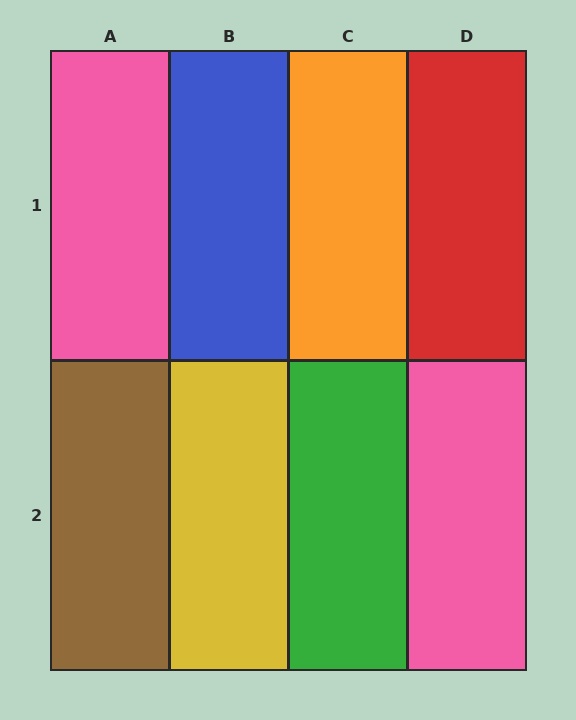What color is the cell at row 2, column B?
Yellow.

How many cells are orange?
1 cell is orange.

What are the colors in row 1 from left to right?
Pink, blue, orange, red.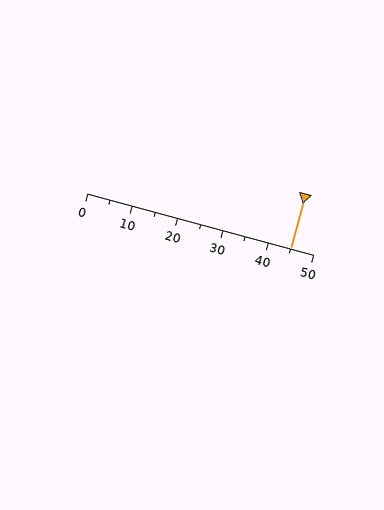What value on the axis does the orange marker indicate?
The marker indicates approximately 45.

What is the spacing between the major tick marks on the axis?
The major ticks are spaced 10 apart.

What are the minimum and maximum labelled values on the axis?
The axis runs from 0 to 50.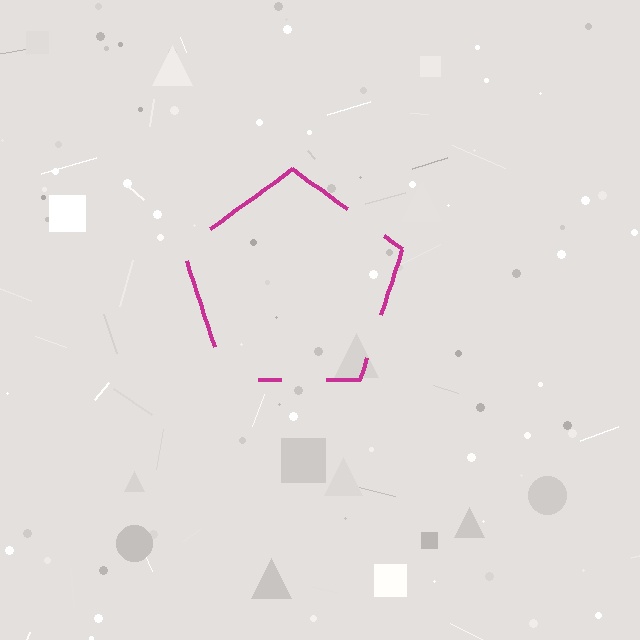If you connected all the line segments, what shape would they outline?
They would outline a pentagon.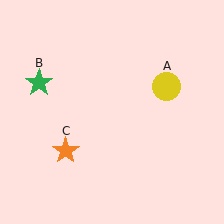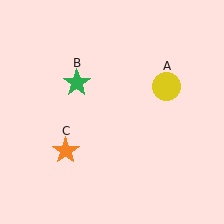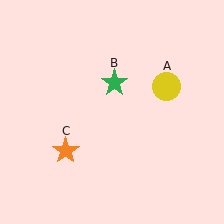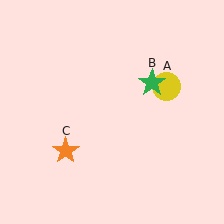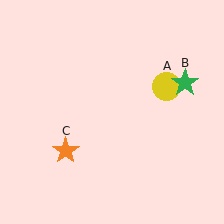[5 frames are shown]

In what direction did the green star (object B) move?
The green star (object B) moved right.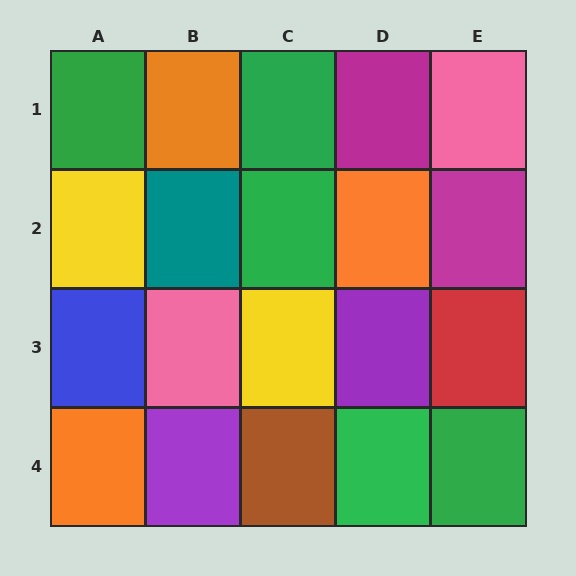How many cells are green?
5 cells are green.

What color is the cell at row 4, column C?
Brown.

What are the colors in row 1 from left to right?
Green, orange, green, magenta, pink.